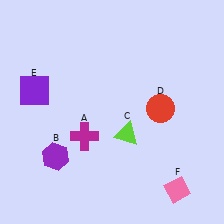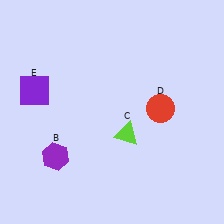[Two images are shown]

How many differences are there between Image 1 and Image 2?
There are 2 differences between the two images.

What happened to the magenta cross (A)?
The magenta cross (A) was removed in Image 2. It was in the bottom-left area of Image 1.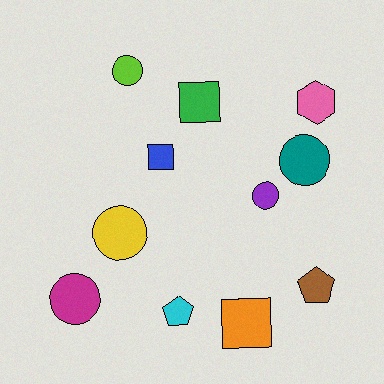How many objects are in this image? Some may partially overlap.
There are 11 objects.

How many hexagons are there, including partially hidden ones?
There is 1 hexagon.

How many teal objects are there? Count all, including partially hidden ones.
There is 1 teal object.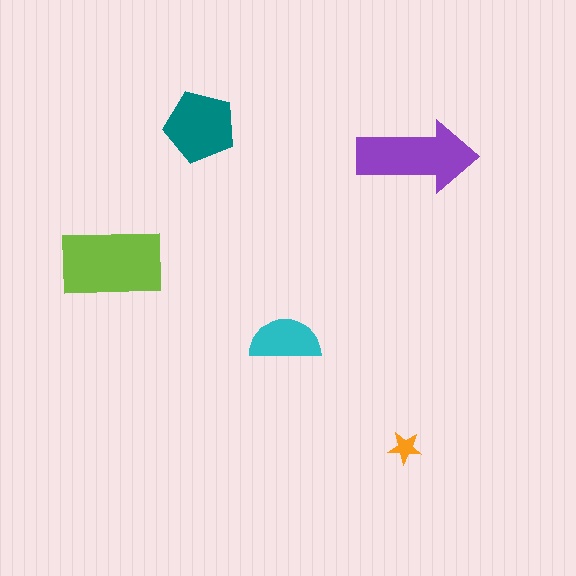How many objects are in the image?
There are 5 objects in the image.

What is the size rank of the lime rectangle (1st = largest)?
1st.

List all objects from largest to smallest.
The lime rectangle, the purple arrow, the teal pentagon, the cyan semicircle, the orange star.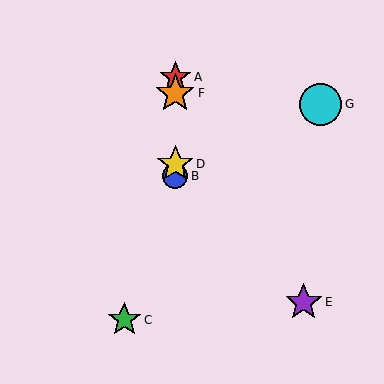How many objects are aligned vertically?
4 objects (A, B, D, F) are aligned vertically.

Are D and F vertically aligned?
Yes, both are at x≈175.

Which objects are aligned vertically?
Objects A, B, D, F are aligned vertically.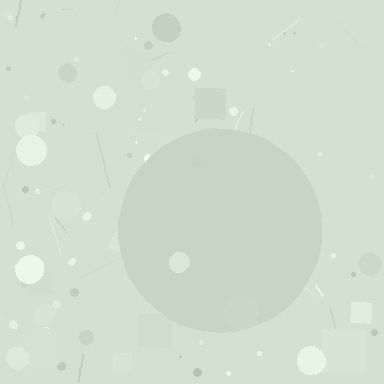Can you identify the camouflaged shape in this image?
The camouflaged shape is a circle.